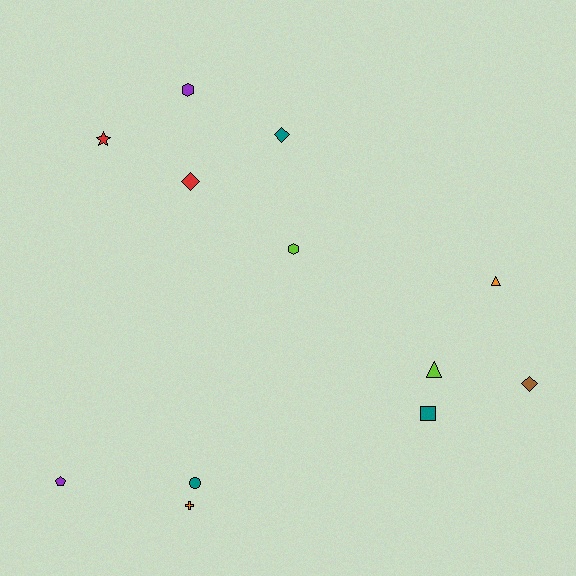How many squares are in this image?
There is 1 square.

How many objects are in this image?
There are 12 objects.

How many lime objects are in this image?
There are 2 lime objects.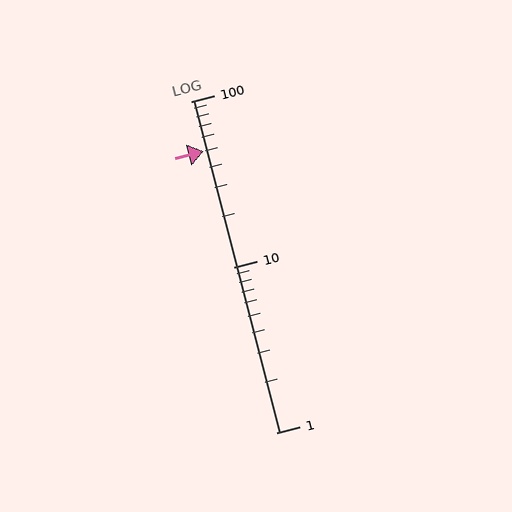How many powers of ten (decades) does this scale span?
The scale spans 2 decades, from 1 to 100.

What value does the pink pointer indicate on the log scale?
The pointer indicates approximately 50.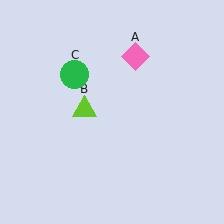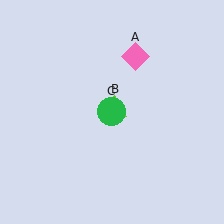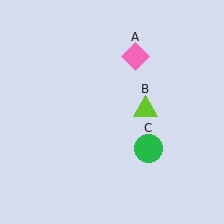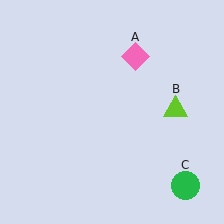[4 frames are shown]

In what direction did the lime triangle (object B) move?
The lime triangle (object B) moved right.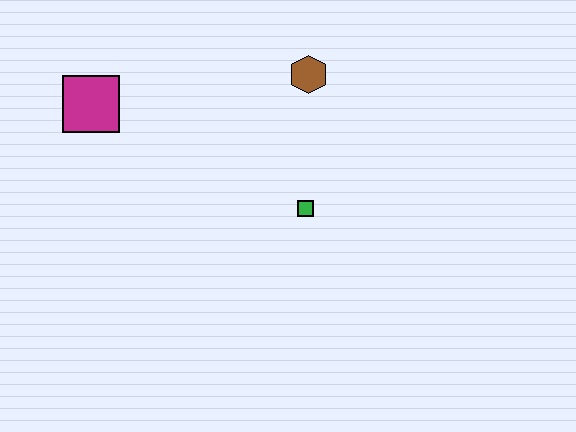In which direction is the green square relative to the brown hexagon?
The green square is below the brown hexagon.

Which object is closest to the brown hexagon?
The green square is closest to the brown hexagon.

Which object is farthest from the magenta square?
The green square is farthest from the magenta square.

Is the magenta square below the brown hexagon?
Yes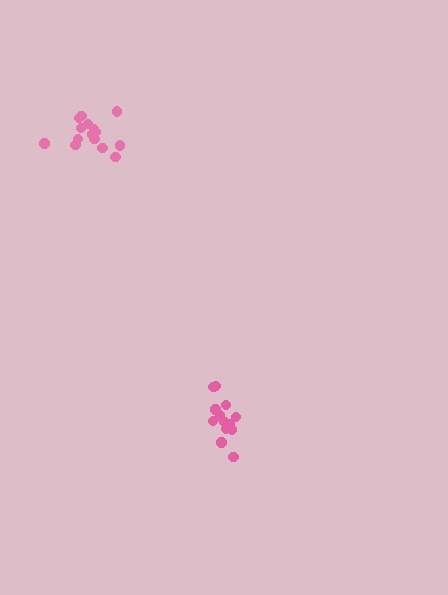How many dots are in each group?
Group 1: 15 dots, Group 2: 13 dots (28 total).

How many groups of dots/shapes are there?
There are 2 groups.